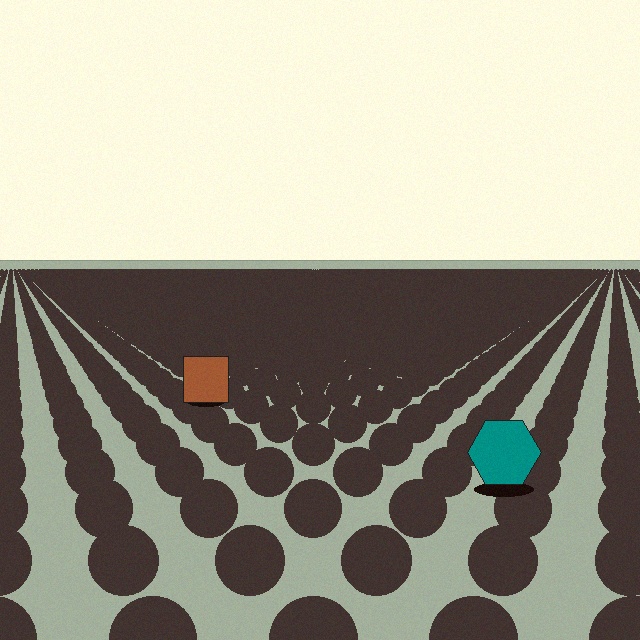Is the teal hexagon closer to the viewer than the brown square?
Yes. The teal hexagon is closer — you can tell from the texture gradient: the ground texture is coarser near it.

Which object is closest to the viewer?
The teal hexagon is closest. The texture marks near it are larger and more spread out.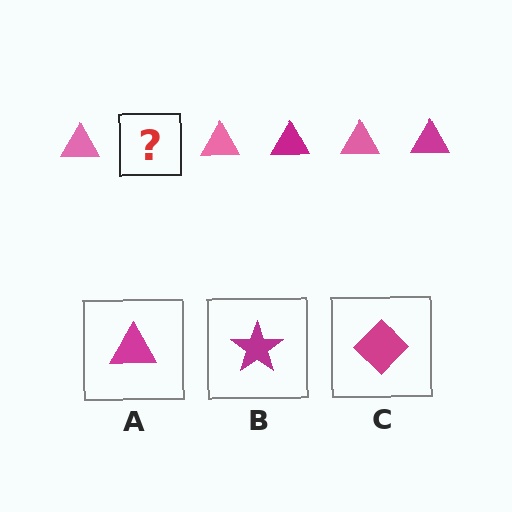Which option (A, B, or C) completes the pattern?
A.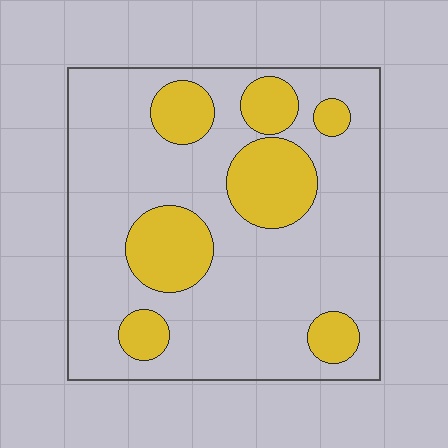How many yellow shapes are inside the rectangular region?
7.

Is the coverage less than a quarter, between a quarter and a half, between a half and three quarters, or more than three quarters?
Less than a quarter.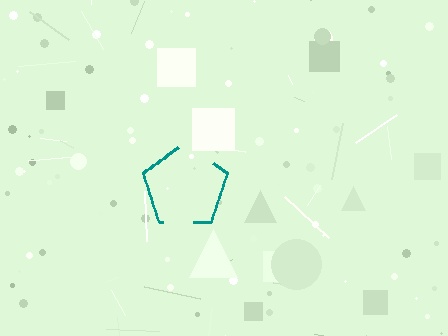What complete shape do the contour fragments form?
The contour fragments form a pentagon.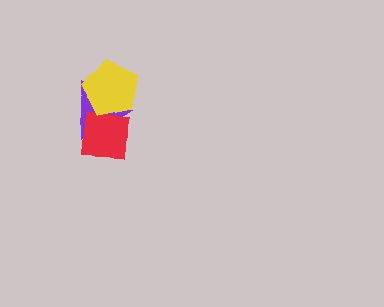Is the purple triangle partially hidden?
Yes, it is partially covered by another shape.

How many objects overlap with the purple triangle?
2 objects overlap with the purple triangle.